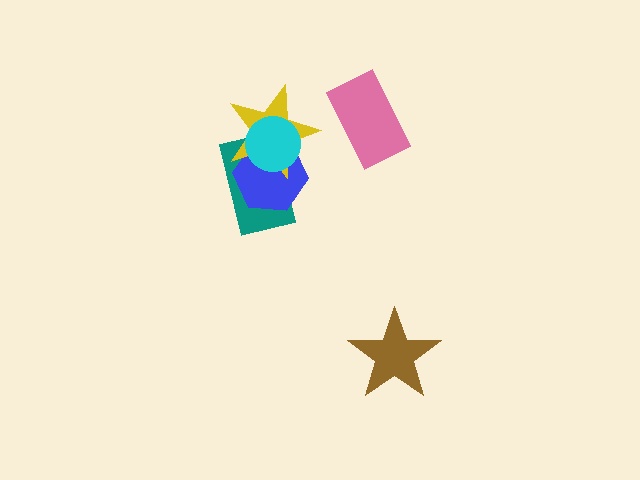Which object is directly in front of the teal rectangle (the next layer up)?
The blue hexagon is directly in front of the teal rectangle.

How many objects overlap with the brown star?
0 objects overlap with the brown star.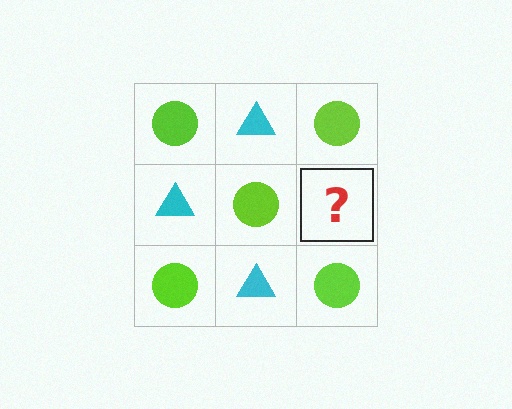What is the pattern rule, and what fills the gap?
The rule is that it alternates lime circle and cyan triangle in a checkerboard pattern. The gap should be filled with a cyan triangle.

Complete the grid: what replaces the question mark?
The question mark should be replaced with a cyan triangle.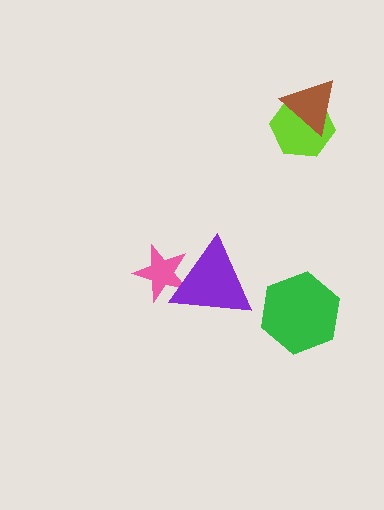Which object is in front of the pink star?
The purple triangle is in front of the pink star.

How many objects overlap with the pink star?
1 object overlaps with the pink star.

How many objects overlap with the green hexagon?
0 objects overlap with the green hexagon.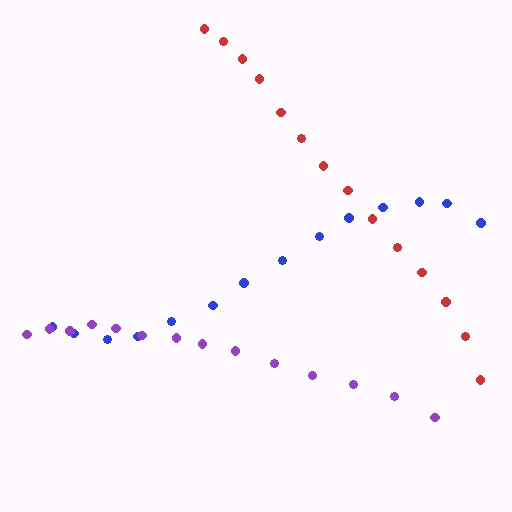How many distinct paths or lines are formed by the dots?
There are 3 distinct paths.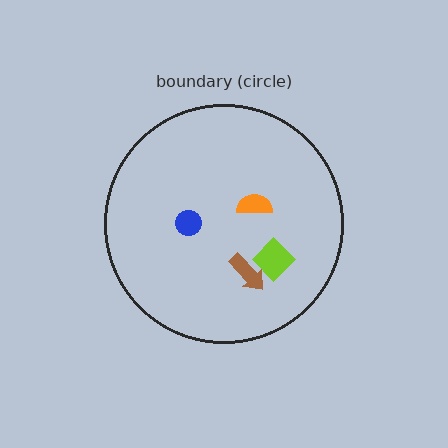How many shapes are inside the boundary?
4 inside, 0 outside.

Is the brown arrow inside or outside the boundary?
Inside.